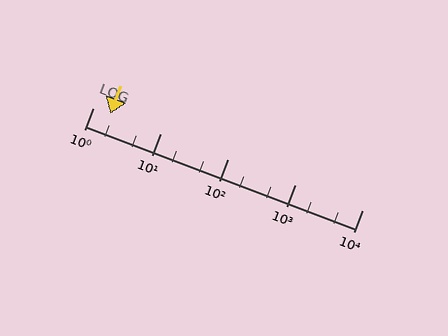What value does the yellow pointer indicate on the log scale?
The pointer indicates approximately 1.8.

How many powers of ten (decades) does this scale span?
The scale spans 4 decades, from 1 to 10000.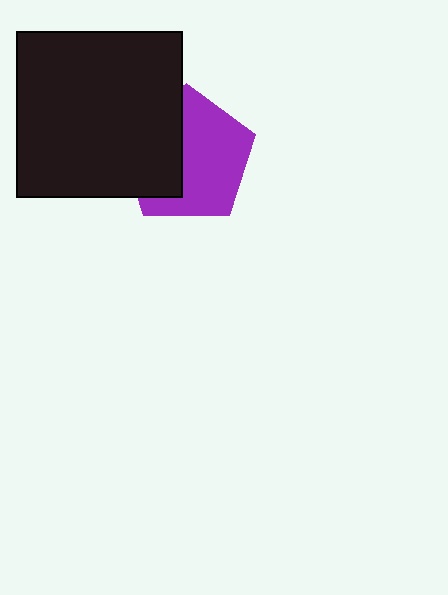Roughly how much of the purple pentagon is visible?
About half of it is visible (roughly 59%).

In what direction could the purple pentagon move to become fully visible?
The purple pentagon could move right. That would shift it out from behind the black square entirely.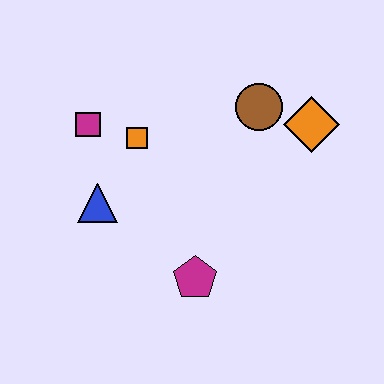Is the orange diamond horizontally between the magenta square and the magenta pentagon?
No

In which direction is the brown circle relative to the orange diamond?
The brown circle is to the left of the orange diamond.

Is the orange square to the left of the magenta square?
No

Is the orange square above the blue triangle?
Yes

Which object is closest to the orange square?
The magenta square is closest to the orange square.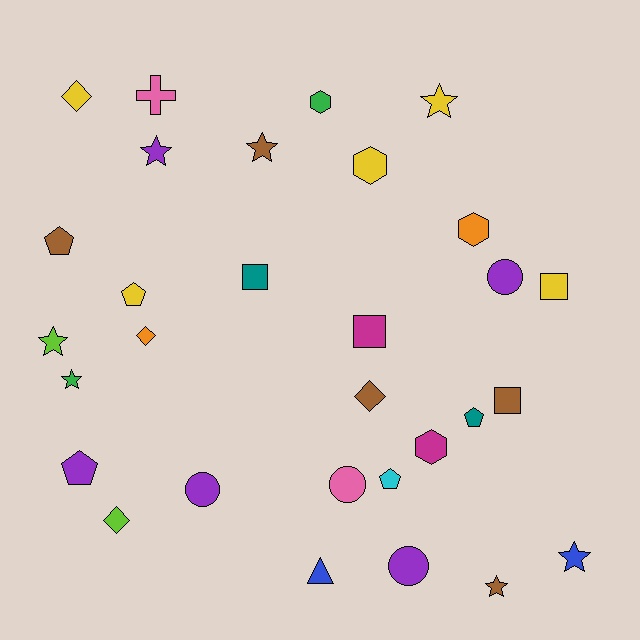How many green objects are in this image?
There are 2 green objects.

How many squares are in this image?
There are 4 squares.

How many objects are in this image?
There are 30 objects.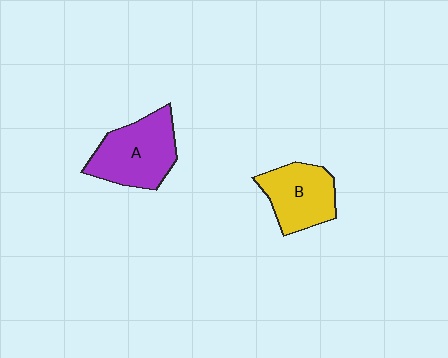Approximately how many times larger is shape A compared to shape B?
Approximately 1.2 times.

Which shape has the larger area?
Shape A (purple).